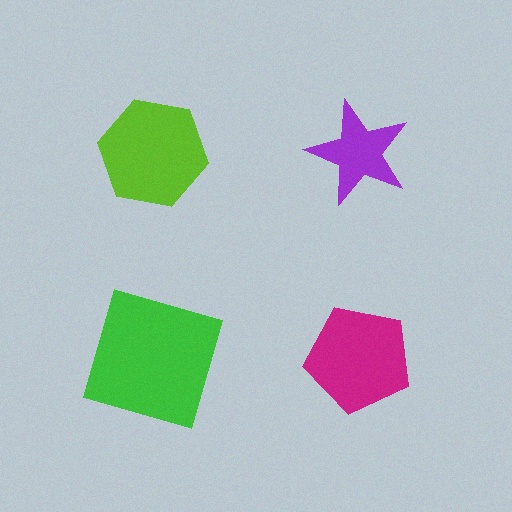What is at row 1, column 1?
A lime hexagon.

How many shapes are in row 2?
2 shapes.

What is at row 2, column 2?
A magenta pentagon.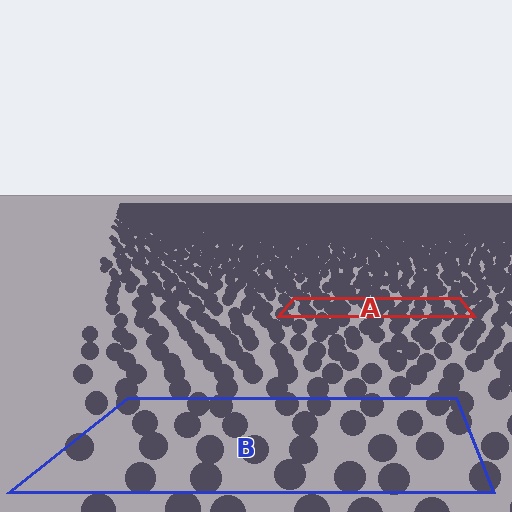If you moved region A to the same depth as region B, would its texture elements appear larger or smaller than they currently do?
They would appear larger. At a closer depth, the same texture elements are projected at a bigger on-screen size.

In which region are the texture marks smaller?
The texture marks are smaller in region A, because it is farther away.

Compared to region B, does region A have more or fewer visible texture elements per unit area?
Region A has more texture elements per unit area — they are packed more densely because it is farther away.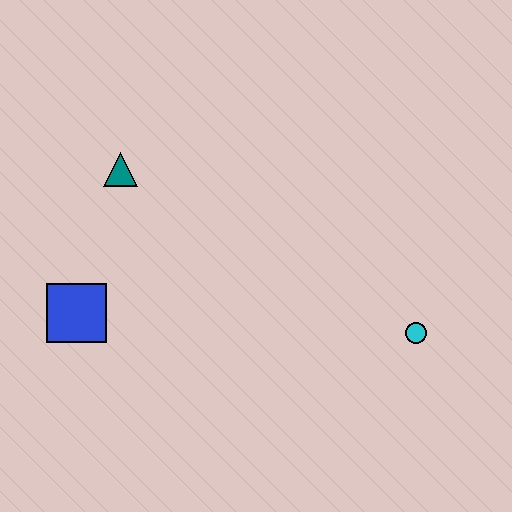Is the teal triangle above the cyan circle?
Yes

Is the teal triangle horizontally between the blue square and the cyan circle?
Yes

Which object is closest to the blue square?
The teal triangle is closest to the blue square.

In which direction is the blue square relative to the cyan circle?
The blue square is to the left of the cyan circle.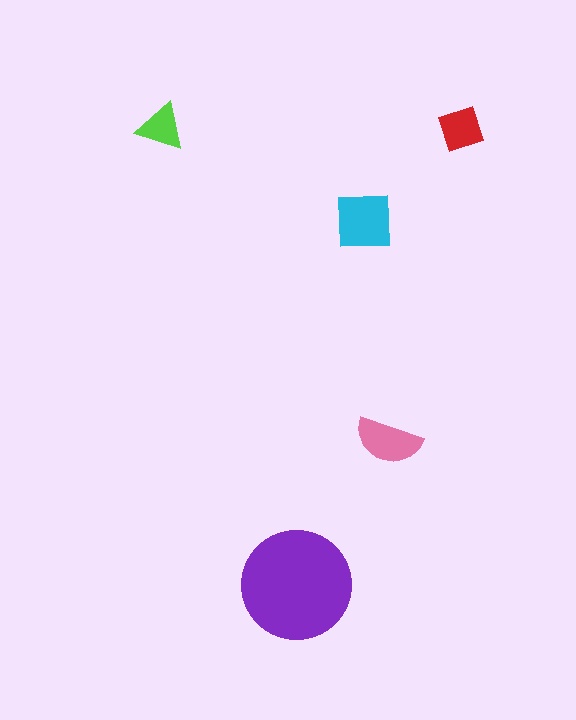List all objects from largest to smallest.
The purple circle, the cyan square, the pink semicircle, the red square, the lime triangle.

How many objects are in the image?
There are 5 objects in the image.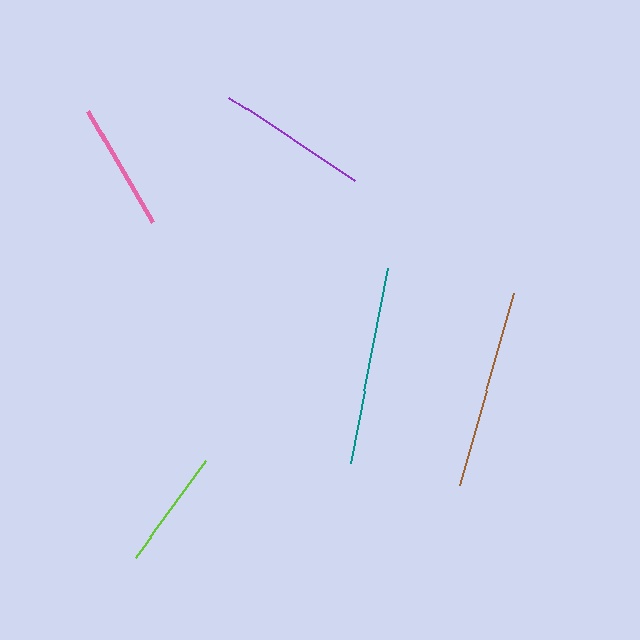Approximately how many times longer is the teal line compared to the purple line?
The teal line is approximately 1.3 times the length of the purple line.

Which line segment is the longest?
The brown line is the longest at approximately 199 pixels.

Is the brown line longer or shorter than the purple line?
The brown line is longer than the purple line.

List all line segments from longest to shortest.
From longest to shortest: brown, teal, purple, pink, lime.